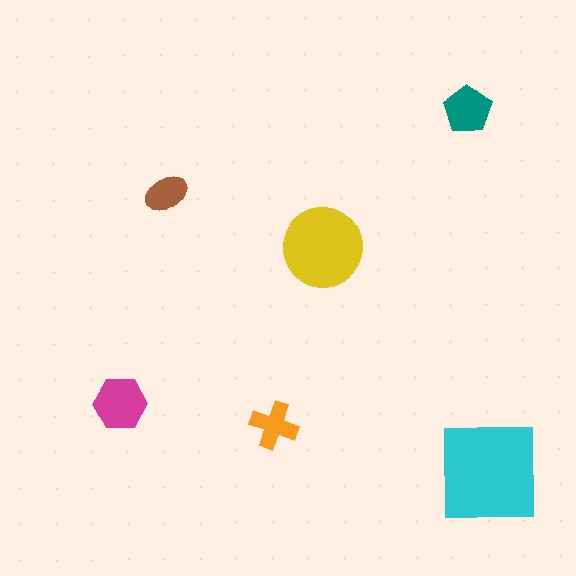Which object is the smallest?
The brown ellipse.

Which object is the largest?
The cyan square.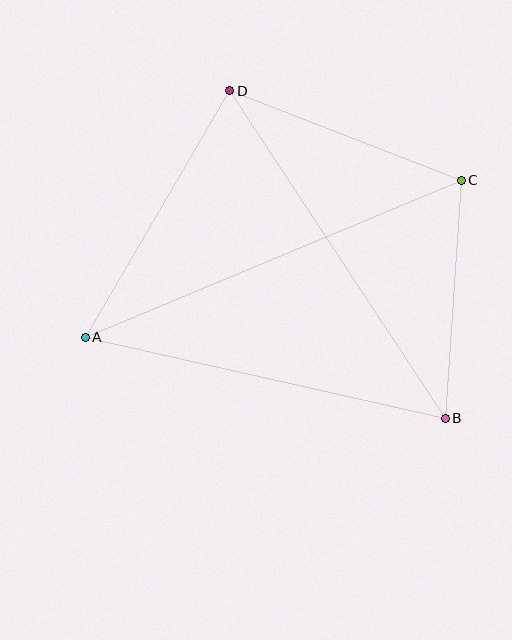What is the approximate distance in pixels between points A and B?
The distance between A and B is approximately 369 pixels.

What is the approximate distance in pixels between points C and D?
The distance between C and D is approximately 248 pixels.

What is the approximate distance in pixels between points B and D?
The distance between B and D is approximately 392 pixels.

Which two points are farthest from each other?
Points A and C are farthest from each other.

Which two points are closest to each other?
Points B and C are closest to each other.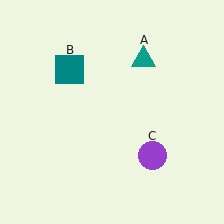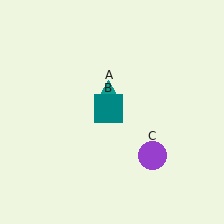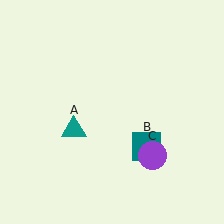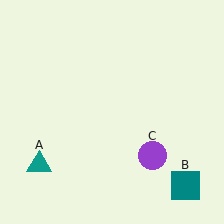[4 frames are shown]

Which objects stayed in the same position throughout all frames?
Purple circle (object C) remained stationary.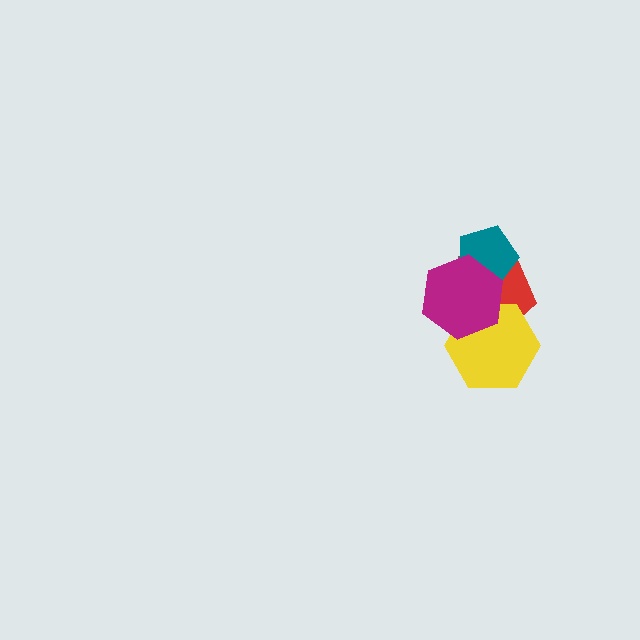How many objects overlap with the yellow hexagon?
2 objects overlap with the yellow hexagon.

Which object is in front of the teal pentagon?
The magenta hexagon is in front of the teal pentagon.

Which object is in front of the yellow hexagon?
The magenta hexagon is in front of the yellow hexagon.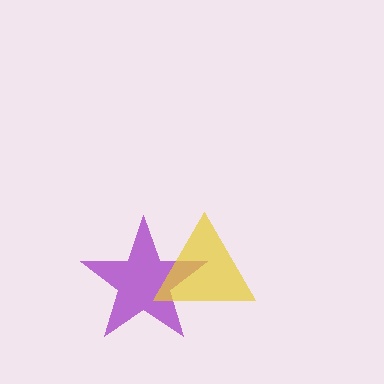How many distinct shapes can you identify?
There are 2 distinct shapes: a purple star, a yellow triangle.